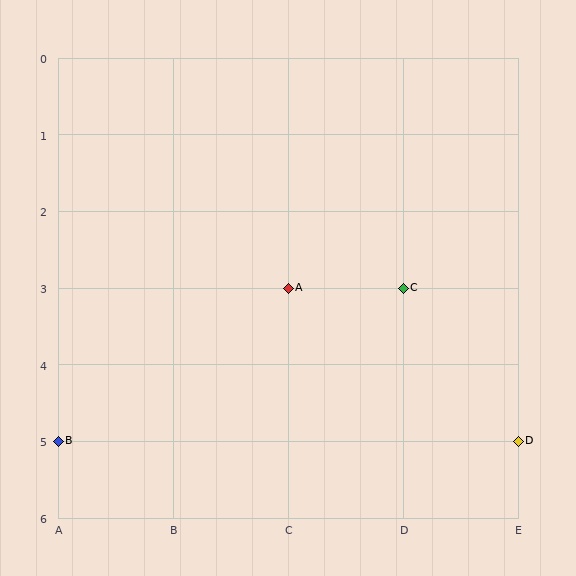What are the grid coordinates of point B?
Point B is at grid coordinates (A, 5).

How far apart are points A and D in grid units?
Points A and D are 2 columns and 2 rows apart (about 2.8 grid units diagonally).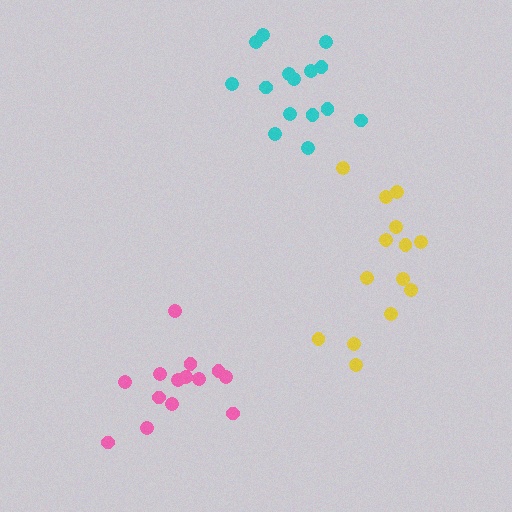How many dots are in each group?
Group 1: 14 dots, Group 2: 14 dots, Group 3: 15 dots (43 total).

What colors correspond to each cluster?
The clusters are colored: pink, yellow, cyan.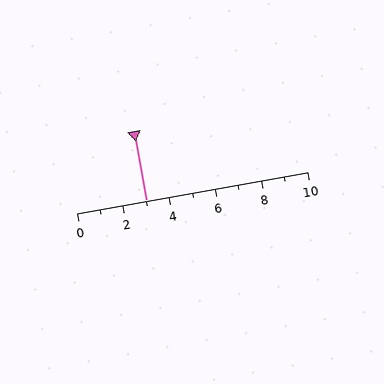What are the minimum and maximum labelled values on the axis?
The axis runs from 0 to 10.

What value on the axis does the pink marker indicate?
The marker indicates approximately 3.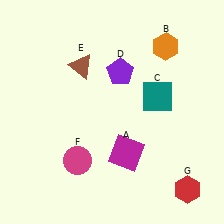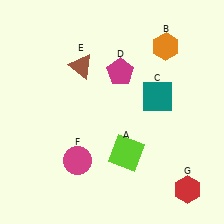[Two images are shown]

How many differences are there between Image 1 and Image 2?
There are 2 differences between the two images.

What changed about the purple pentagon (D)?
In Image 1, D is purple. In Image 2, it changed to magenta.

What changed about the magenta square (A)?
In Image 1, A is magenta. In Image 2, it changed to lime.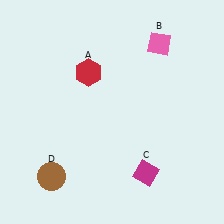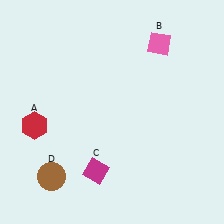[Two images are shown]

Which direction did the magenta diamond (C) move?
The magenta diamond (C) moved left.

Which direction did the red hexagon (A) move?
The red hexagon (A) moved left.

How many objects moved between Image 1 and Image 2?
2 objects moved between the two images.